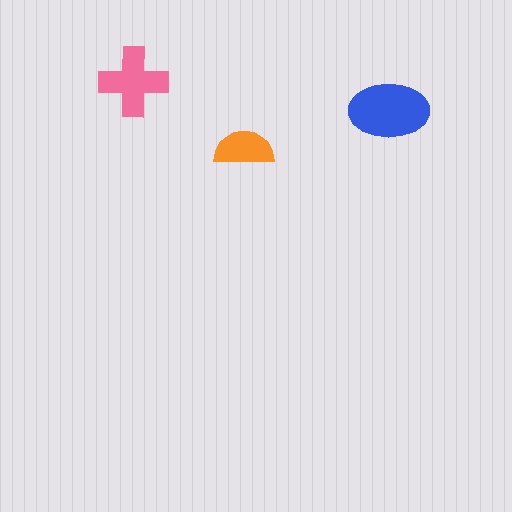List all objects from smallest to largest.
The orange semicircle, the pink cross, the blue ellipse.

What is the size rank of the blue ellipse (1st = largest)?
1st.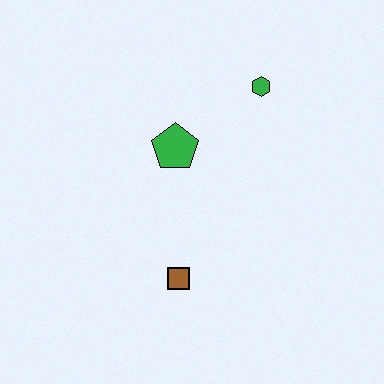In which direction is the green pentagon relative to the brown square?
The green pentagon is above the brown square.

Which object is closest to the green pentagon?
The green hexagon is closest to the green pentagon.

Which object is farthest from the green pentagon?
The brown square is farthest from the green pentagon.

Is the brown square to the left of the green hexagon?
Yes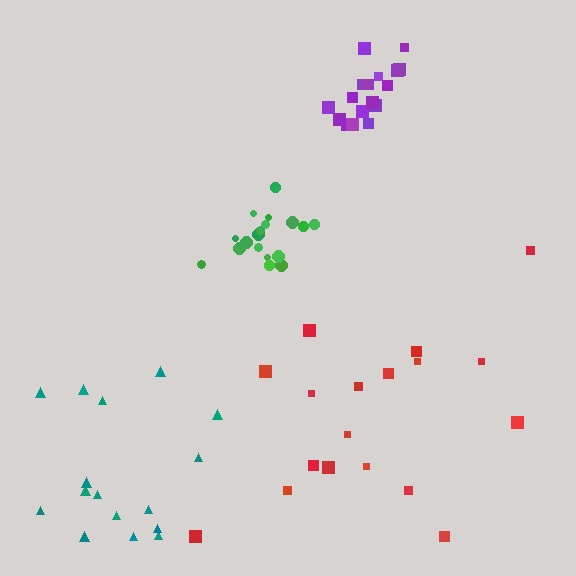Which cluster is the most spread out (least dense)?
Red.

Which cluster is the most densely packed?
Purple.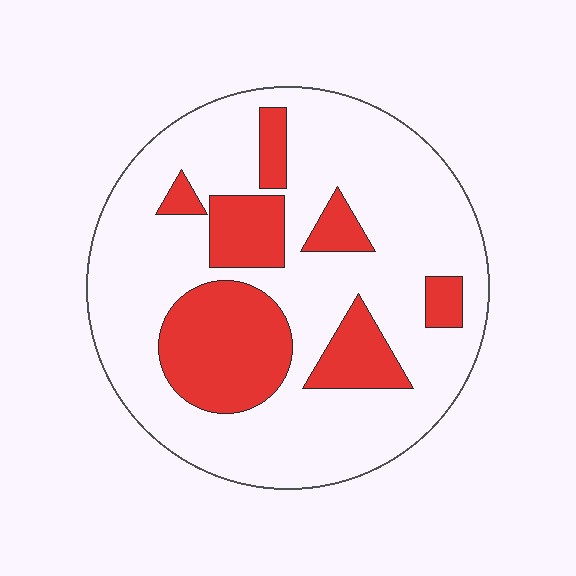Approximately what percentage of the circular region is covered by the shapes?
Approximately 25%.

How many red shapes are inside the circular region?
7.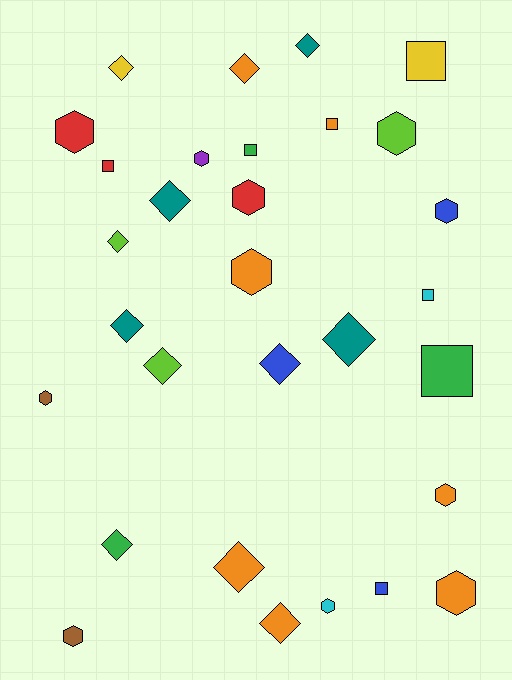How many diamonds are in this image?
There are 12 diamonds.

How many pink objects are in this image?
There are no pink objects.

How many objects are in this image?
There are 30 objects.